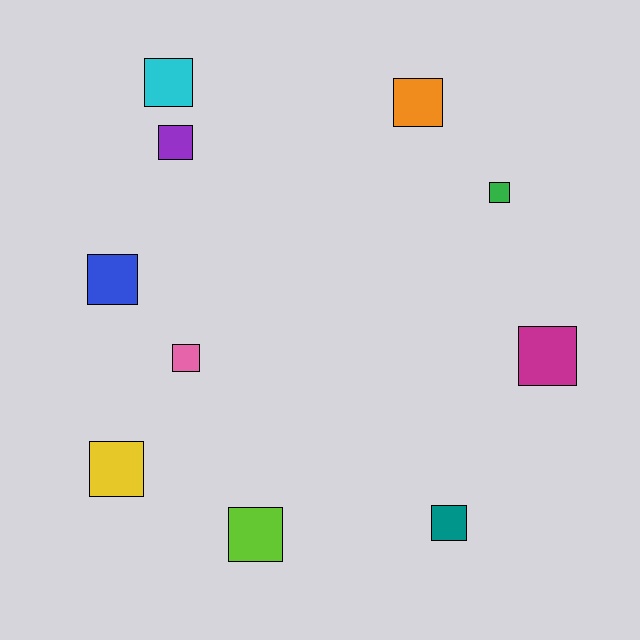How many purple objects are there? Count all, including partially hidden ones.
There is 1 purple object.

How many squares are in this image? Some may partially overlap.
There are 10 squares.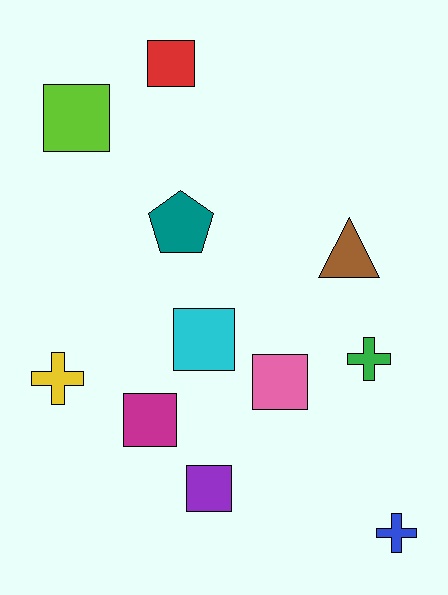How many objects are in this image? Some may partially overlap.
There are 11 objects.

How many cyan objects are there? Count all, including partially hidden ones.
There is 1 cyan object.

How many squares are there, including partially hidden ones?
There are 6 squares.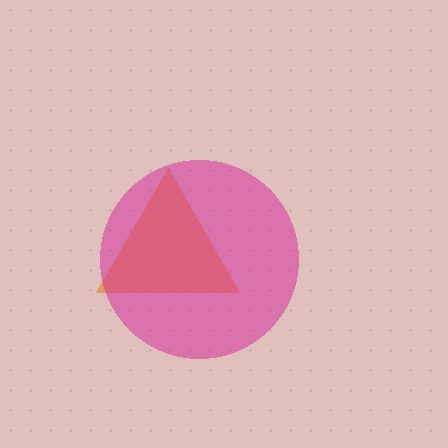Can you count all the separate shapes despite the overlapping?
Yes, there are 2 separate shapes.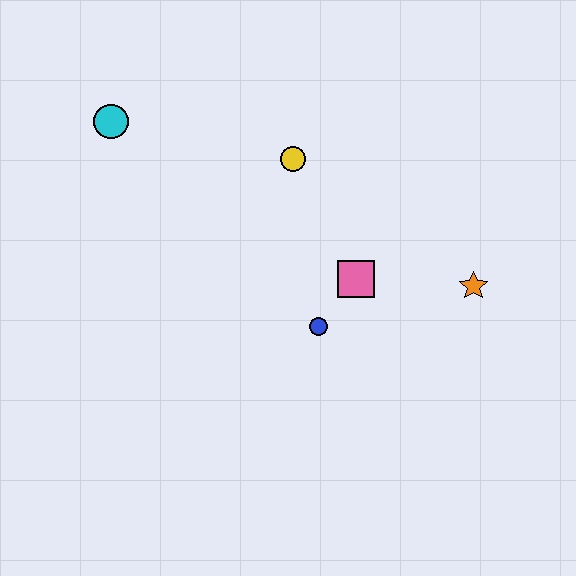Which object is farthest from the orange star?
The cyan circle is farthest from the orange star.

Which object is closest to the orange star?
The pink square is closest to the orange star.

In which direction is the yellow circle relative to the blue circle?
The yellow circle is above the blue circle.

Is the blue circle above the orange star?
No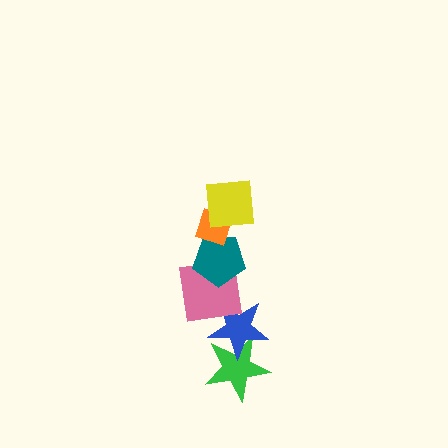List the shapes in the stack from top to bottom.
From top to bottom: the yellow square, the orange diamond, the teal pentagon, the pink square, the blue star, the green star.